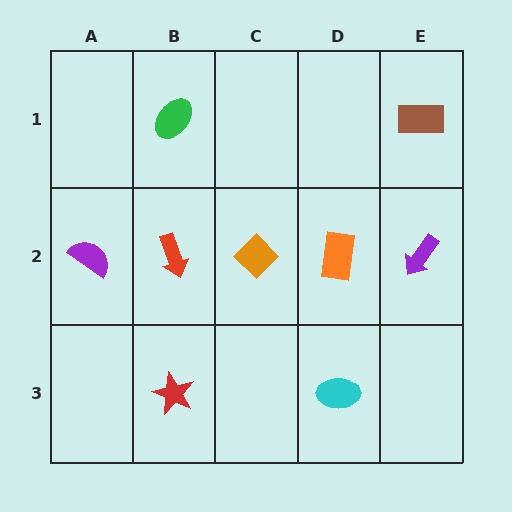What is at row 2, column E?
A purple arrow.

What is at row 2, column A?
A purple semicircle.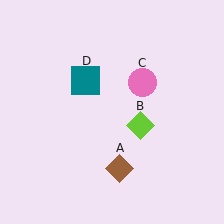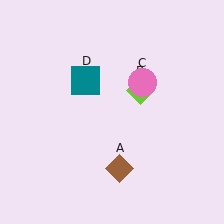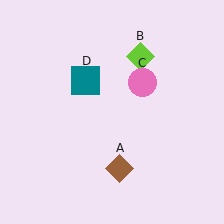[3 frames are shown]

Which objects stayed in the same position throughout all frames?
Brown diamond (object A) and pink circle (object C) and teal square (object D) remained stationary.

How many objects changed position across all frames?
1 object changed position: lime diamond (object B).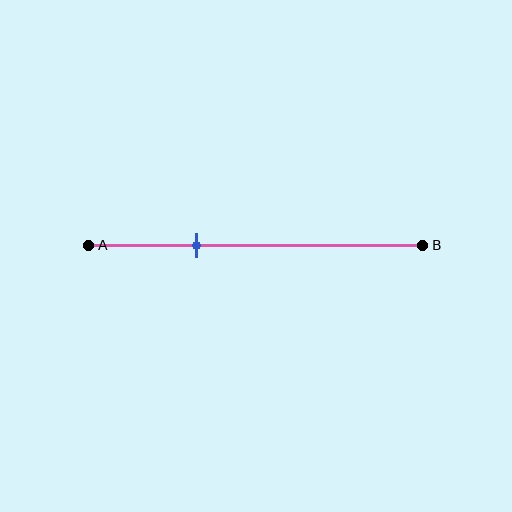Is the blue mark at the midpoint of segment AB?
No, the mark is at about 30% from A, not at the 50% midpoint.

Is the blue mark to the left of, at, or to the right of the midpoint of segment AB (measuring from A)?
The blue mark is to the left of the midpoint of segment AB.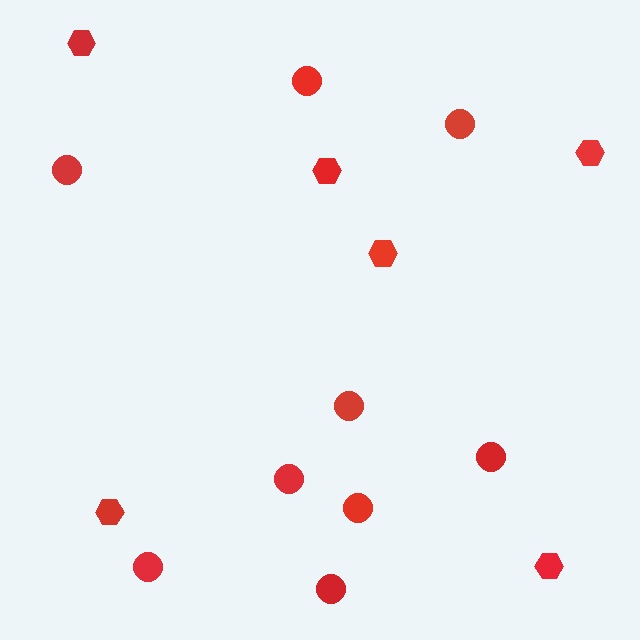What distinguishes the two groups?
There are 2 groups: one group of hexagons (6) and one group of circles (9).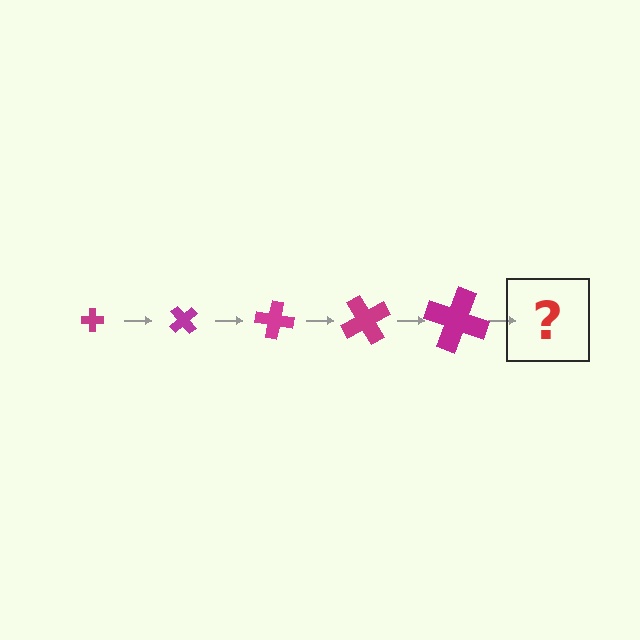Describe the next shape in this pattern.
It should be a cross, larger than the previous one and rotated 250 degrees from the start.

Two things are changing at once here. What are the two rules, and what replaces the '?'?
The two rules are that the cross grows larger each step and it rotates 50 degrees each step. The '?' should be a cross, larger than the previous one and rotated 250 degrees from the start.